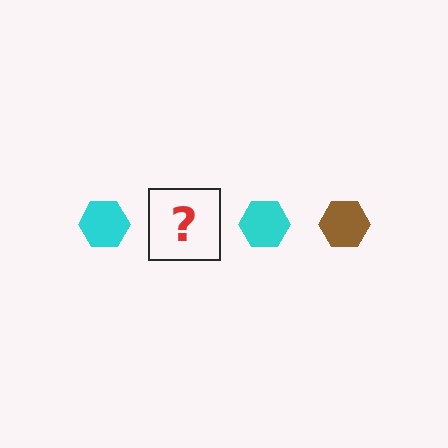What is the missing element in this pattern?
The missing element is a brown hexagon.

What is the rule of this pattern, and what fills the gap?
The rule is that the pattern cycles through cyan, brown hexagons. The gap should be filled with a brown hexagon.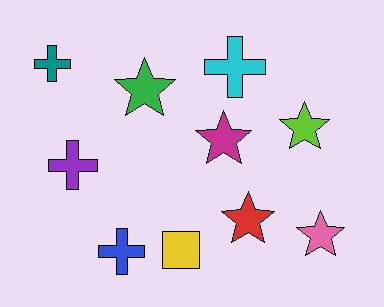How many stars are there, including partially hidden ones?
There are 5 stars.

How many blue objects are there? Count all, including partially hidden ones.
There is 1 blue object.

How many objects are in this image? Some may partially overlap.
There are 10 objects.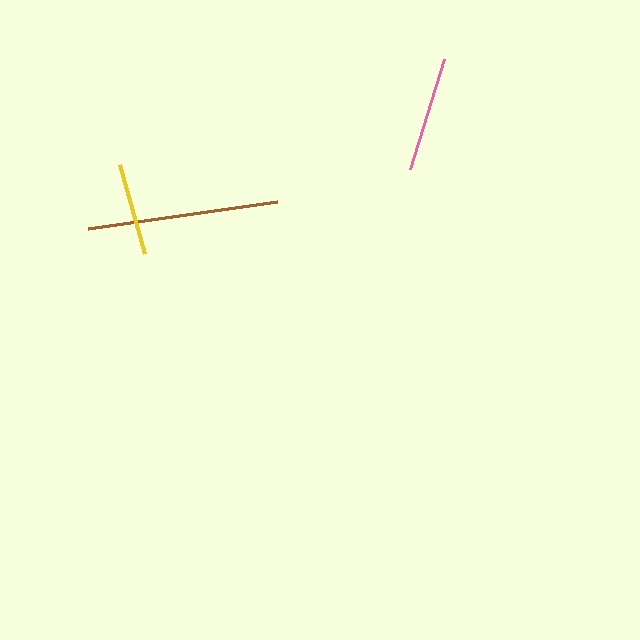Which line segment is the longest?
The brown line is the longest at approximately 192 pixels.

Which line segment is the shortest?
The yellow line is the shortest at approximately 92 pixels.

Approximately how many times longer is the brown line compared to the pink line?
The brown line is approximately 1.7 times the length of the pink line.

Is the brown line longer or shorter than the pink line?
The brown line is longer than the pink line.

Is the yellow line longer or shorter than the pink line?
The pink line is longer than the yellow line.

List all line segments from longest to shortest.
From longest to shortest: brown, pink, yellow.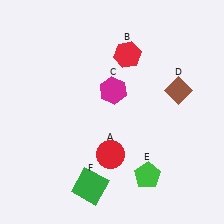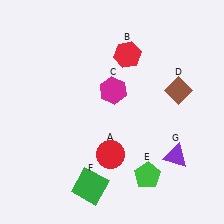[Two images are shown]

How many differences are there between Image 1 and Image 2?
There is 1 difference between the two images.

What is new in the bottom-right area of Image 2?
A purple triangle (G) was added in the bottom-right area of Image 2.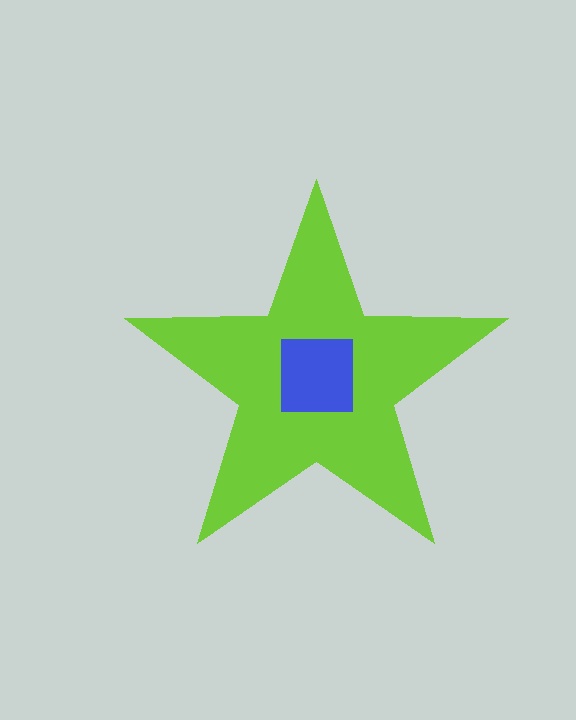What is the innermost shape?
The blue square.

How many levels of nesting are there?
2.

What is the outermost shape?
The lime star.